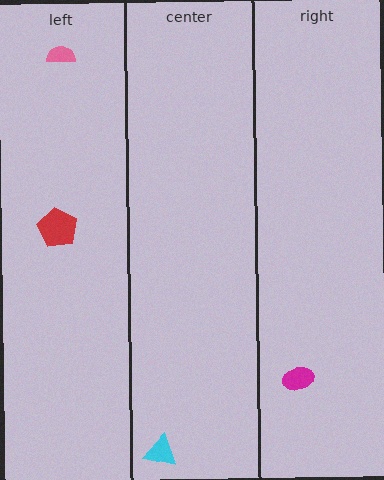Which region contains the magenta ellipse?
The right region.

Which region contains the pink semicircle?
The left region.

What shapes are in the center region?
The cyan triangle.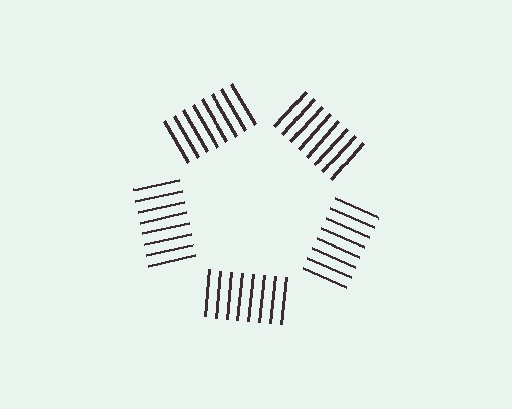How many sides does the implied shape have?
5 sides — the line-ends trace a pentagon.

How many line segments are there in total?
40 — 8 along each of the 5 edges.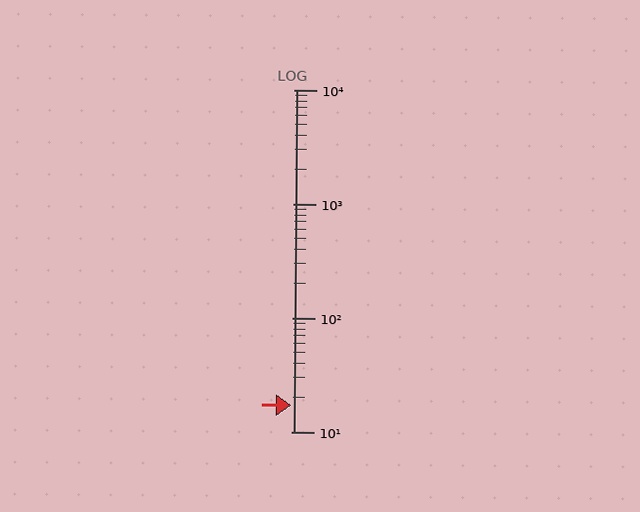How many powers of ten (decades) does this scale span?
The scale spans 3 decades, from 10 to 10000.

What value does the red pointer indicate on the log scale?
The pointer indicates approximately 17.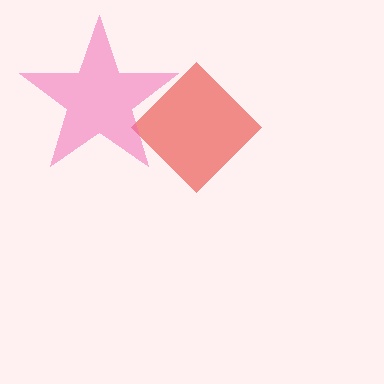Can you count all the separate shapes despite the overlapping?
Yes, there are 2 separate shapes.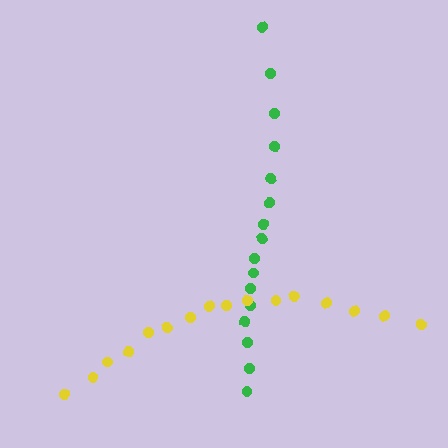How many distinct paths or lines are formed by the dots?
There are 2 distinct paths.